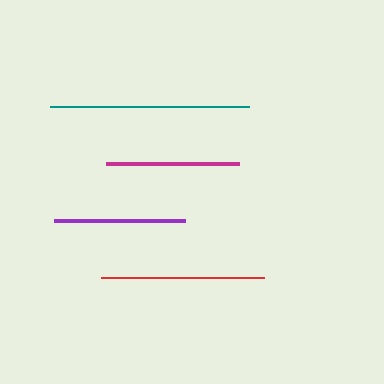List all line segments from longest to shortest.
From longest to shortest: teal, red, magenta, purple.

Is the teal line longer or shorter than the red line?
The teal line is longer than the red line.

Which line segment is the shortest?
The purple line is the shortest at approximately 131 pixels.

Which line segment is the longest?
The teal line is the longest at approximately 200 pixels.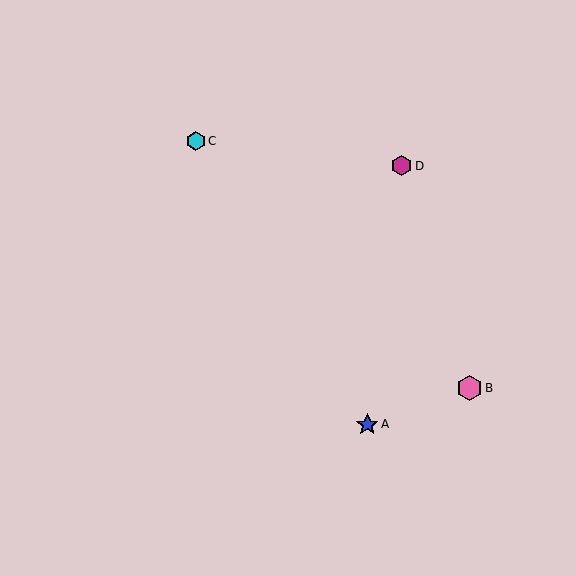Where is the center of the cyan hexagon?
The center of the cyan hexagon is at (196, 141).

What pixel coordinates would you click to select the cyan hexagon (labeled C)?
Click at (196, 141) to select the cyan hexagon C.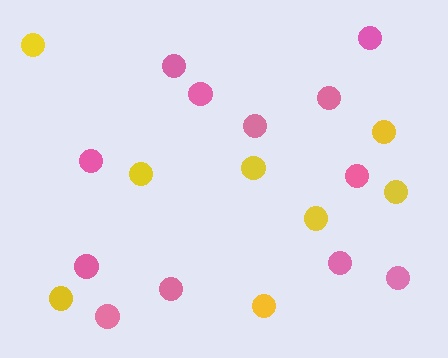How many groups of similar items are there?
There are 2 groups: one group of yellow circles (8) and one group of pink circles (12).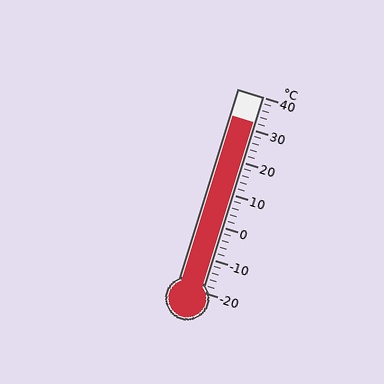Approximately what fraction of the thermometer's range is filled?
The thermometer is filled to approximately 85% of its range.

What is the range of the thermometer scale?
The thermometer scale ranges from -20°C to 40°C.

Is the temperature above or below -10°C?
The temperature is above -10°C.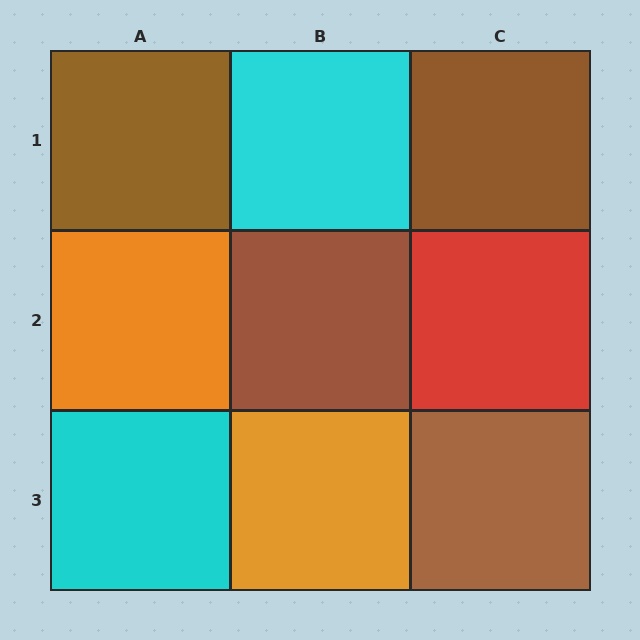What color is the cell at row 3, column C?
Brown.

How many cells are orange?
2 cells are orange.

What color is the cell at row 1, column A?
Brown.